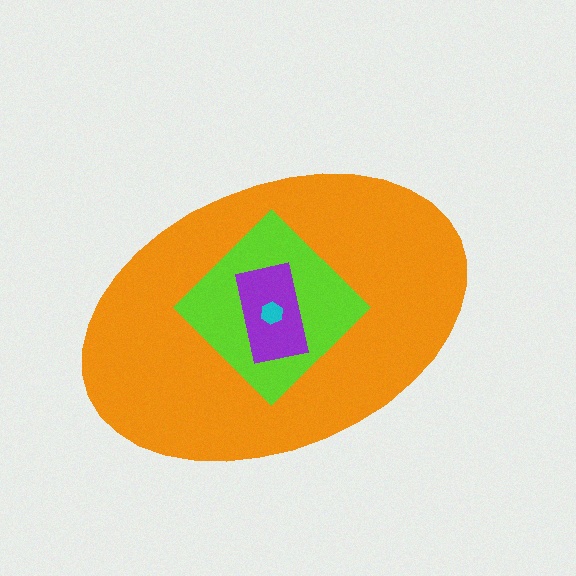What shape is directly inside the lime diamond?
The purple rectangle.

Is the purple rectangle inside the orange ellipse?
Yes.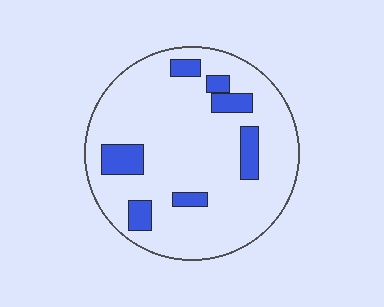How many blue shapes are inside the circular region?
7.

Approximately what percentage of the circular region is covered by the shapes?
Approximately 15%.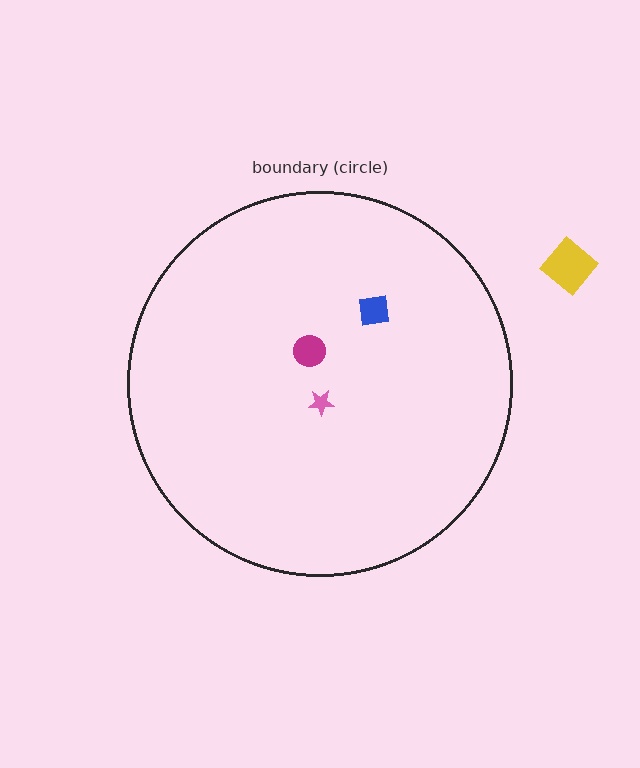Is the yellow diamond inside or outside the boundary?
Outside.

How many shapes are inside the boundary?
3 inside, 1 outside.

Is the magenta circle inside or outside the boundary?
Inside.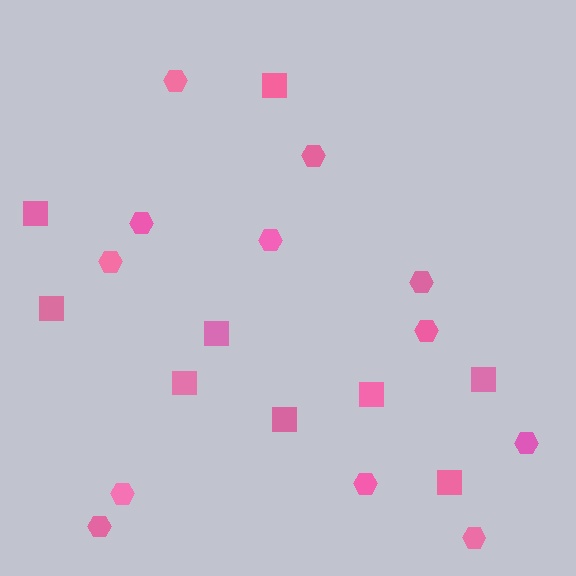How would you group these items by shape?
There are 2 groups: one group of hexagons (12) and one group of squares (9).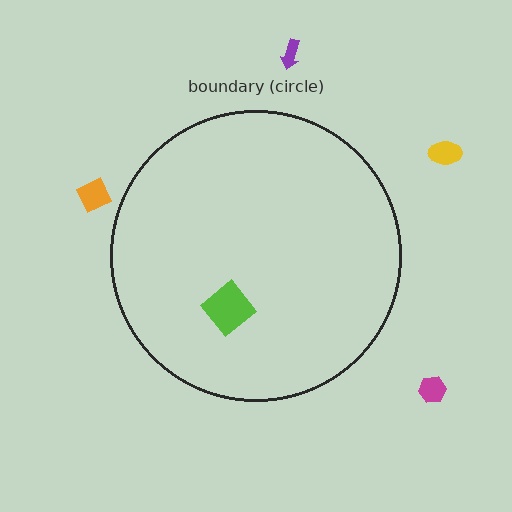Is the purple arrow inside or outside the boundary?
Outside.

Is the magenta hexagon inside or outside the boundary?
Outside.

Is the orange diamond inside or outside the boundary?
Outside.